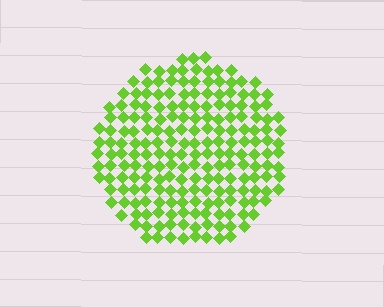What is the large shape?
The large shape is a circle.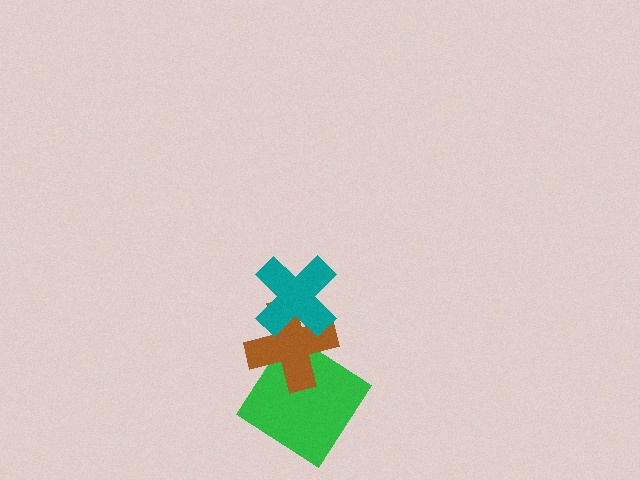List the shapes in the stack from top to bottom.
From top to bottom: the teal cross, the brown cross, the green diamond.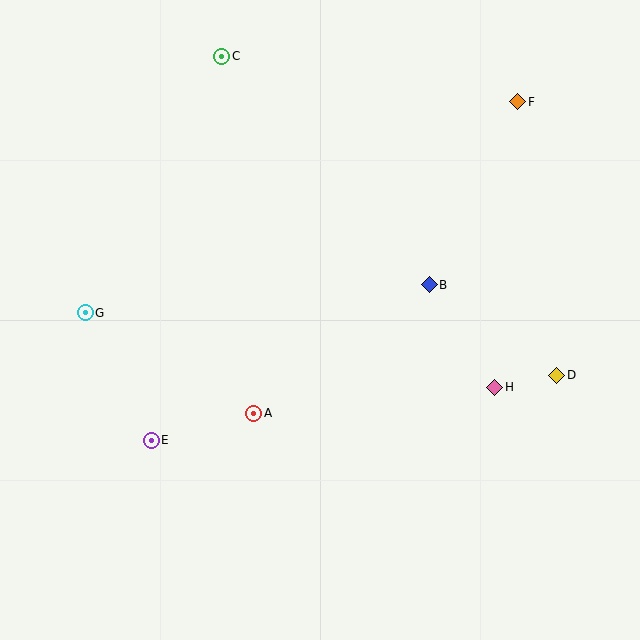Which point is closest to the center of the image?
Point A at (254, 413) is closest to the center.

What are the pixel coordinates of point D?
Point D is at (557, 375).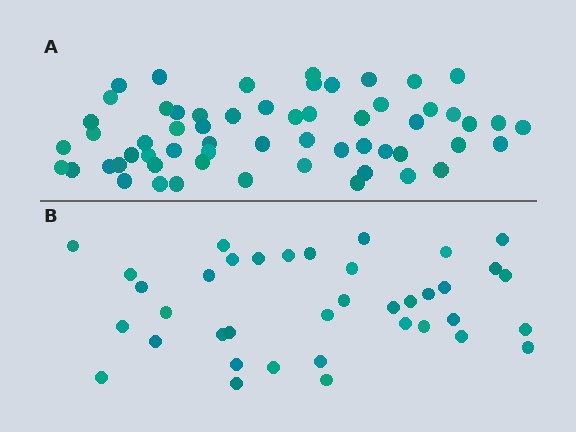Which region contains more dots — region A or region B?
Region A (the top region) has more dots.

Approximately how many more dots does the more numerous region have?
Region A has approximately 20 more dots than region B.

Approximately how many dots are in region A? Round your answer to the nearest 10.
About 60 dots. (The exact count is 59, which rounds to 60.)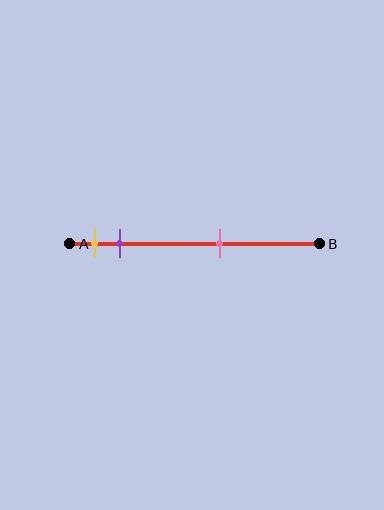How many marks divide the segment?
There are 3 marks dividing the segment.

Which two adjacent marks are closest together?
The yellow and purple marks are the closest adjacent pair.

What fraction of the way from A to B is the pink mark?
The pink mark is approximately 60% (0.6) of the way from A to B.